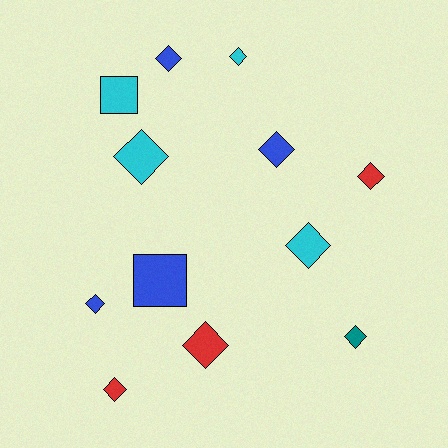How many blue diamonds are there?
There are 3 blue diamonds.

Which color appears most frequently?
Blue, with 4 objects.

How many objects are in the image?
There are 12 objects.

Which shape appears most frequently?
Diamond, with 10 objects.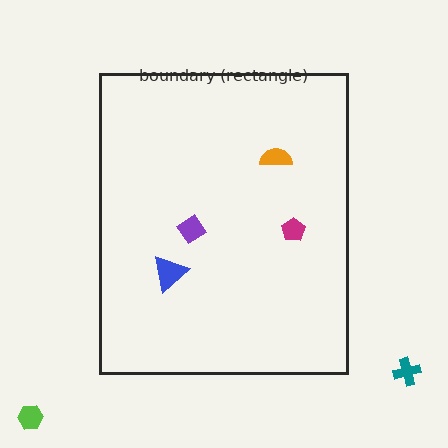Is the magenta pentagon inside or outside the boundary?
Inside.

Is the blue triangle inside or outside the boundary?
Inside.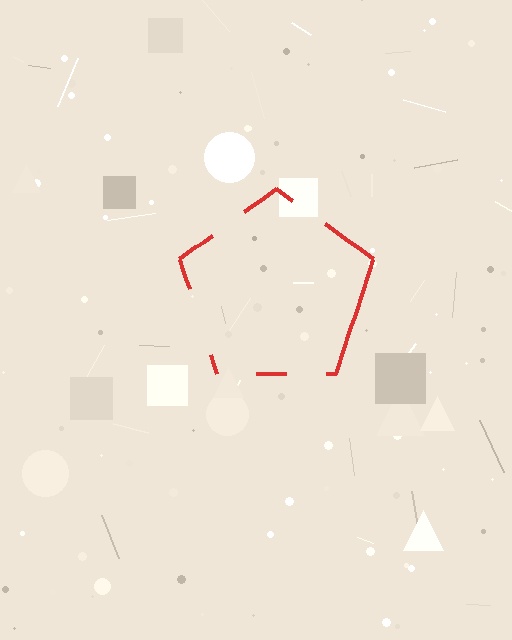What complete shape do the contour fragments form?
The contour fragments form a pentagon.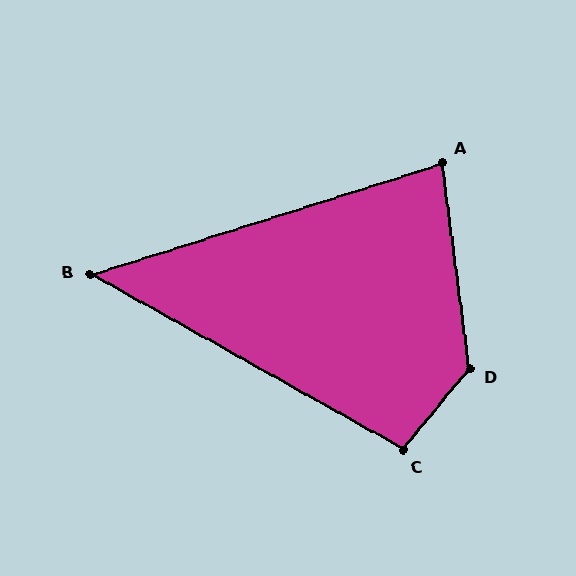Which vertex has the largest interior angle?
D, at approximately 133 degrees.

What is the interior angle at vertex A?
Approximately 80 degrees (acute).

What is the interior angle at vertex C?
Approximately 100 degrees (obtuse).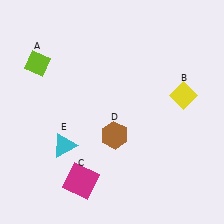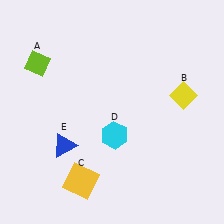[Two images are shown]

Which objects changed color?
C changed from magenta to yellow. D changed from brown to cyan. E changed from cyan to blue.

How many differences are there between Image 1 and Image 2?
There are 3 differences between the two images.